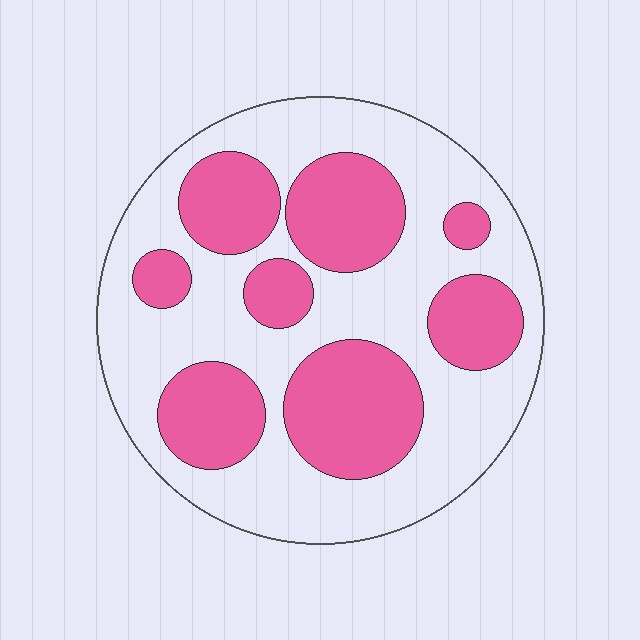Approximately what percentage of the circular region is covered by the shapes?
Approximately 40%.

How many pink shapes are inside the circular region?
8.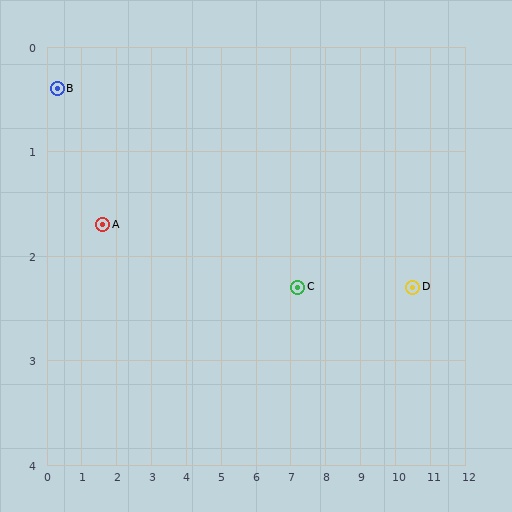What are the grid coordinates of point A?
Point A is at approximately (1.6, 1.7).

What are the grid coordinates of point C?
Point C is at approximately (7.2, 2.3).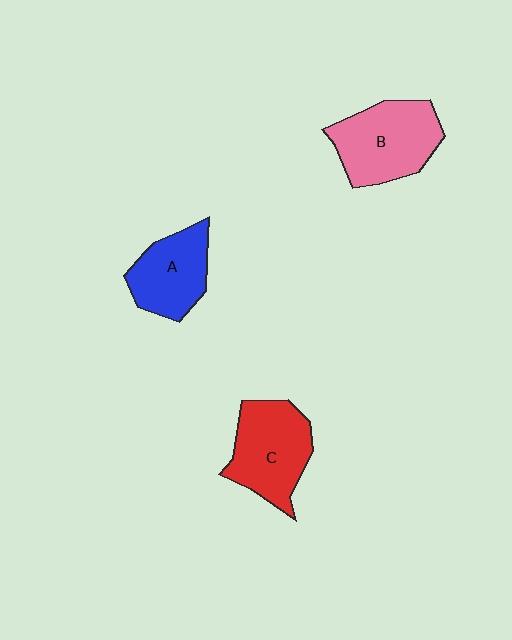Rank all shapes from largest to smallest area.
From largest to smallest: B (pink), C (red), A (blue).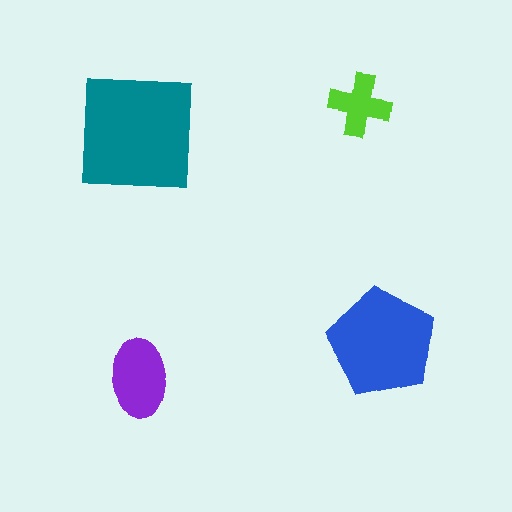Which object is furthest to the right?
The blue pentagon is rightmost.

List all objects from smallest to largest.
The lime cross, the purple ellipse, the blue pentagon, the teal square.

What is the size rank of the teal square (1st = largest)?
1st.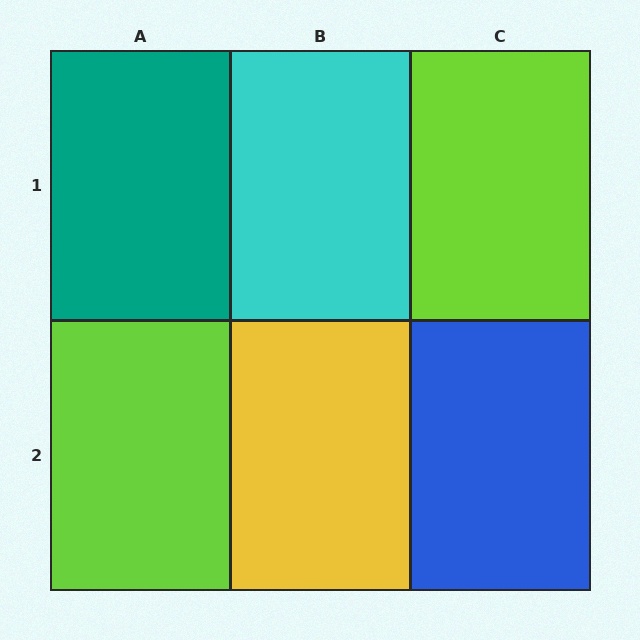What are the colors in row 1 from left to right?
Teal, cyan, lime.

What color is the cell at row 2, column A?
Lime.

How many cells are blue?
1 cell is blue.